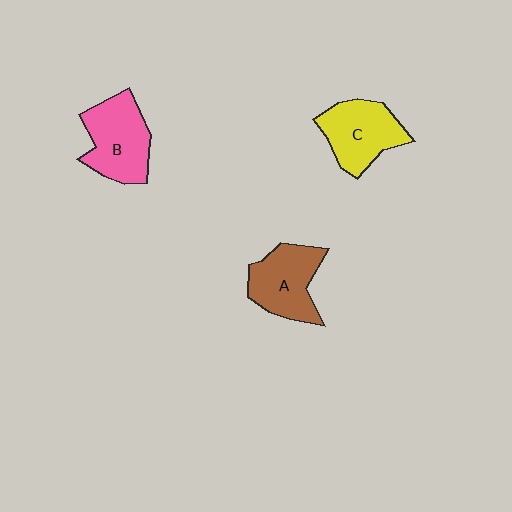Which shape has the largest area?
Shape B (pink).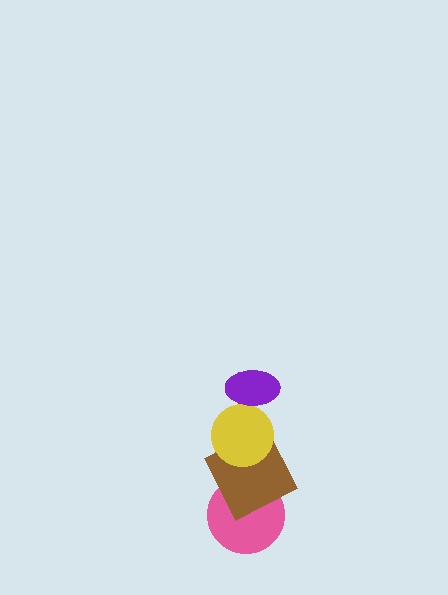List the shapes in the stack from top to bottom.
From top to bottom: the purple ellipse, the yellow circle, the brown square, the pink circle.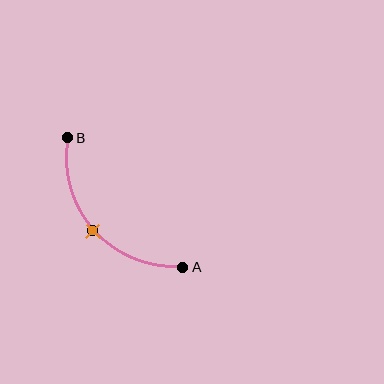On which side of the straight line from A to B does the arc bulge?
The arc bulges below and to the left of the straight line connecting A and B.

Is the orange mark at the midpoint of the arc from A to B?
Yes. The orange mark lies on the arc at equal arc-length from both A and B — it is the arc midpoint.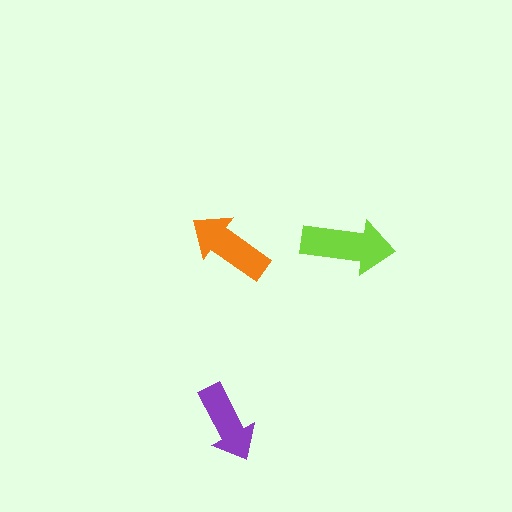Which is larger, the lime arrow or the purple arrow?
The lime one.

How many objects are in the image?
There are 3 objects in the image.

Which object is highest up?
The lime arrow is topmost.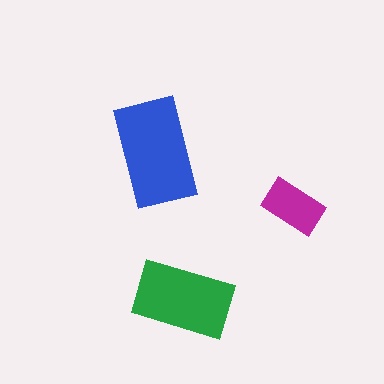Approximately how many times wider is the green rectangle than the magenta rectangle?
About 1.5 times wider.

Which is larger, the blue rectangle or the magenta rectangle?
The blue one.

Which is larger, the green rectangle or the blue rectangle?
The blue one.